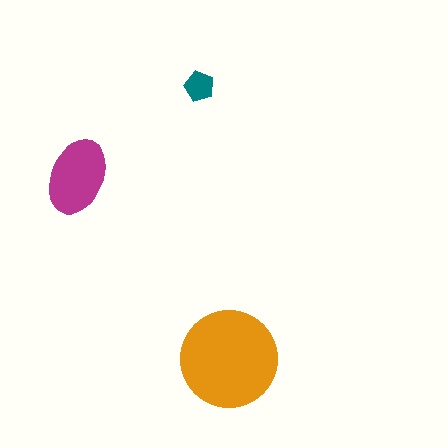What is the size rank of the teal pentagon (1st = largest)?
3rd.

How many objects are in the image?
There are 3 objects in the image.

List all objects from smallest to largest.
The teal pentagon, the magenta ellipse, the orange circle.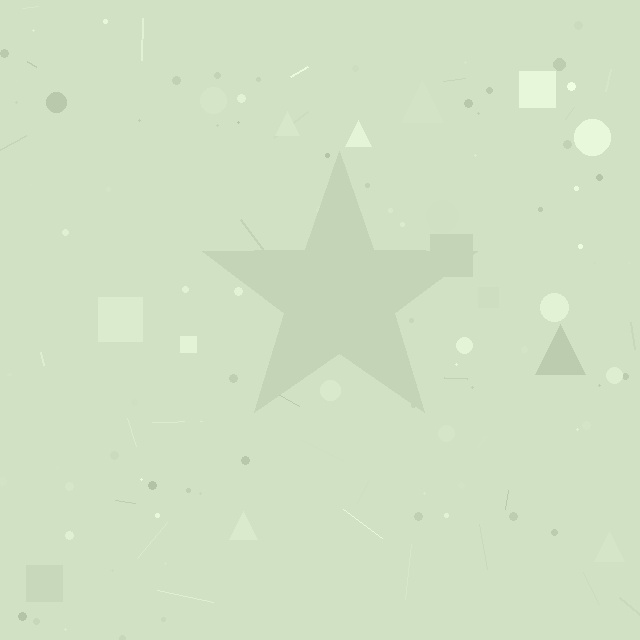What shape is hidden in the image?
A star is hidden in the image.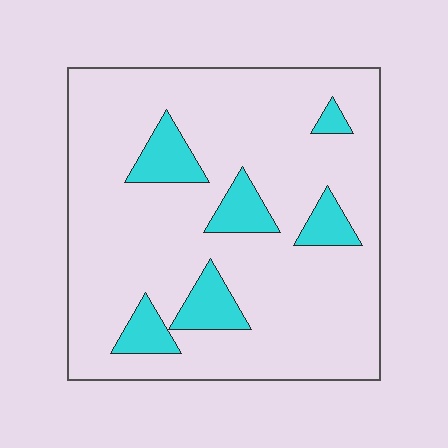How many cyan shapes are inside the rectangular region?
6.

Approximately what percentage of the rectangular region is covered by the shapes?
Approximately 15%.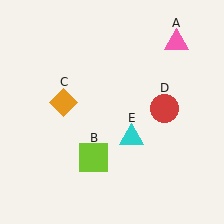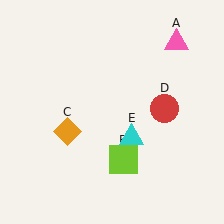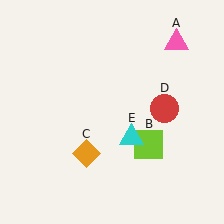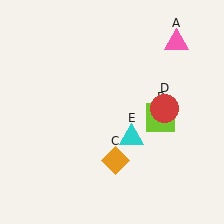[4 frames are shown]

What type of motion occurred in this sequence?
The lime square (object B), orange diamond (object C) rotated counterclockwise around the center of the scene.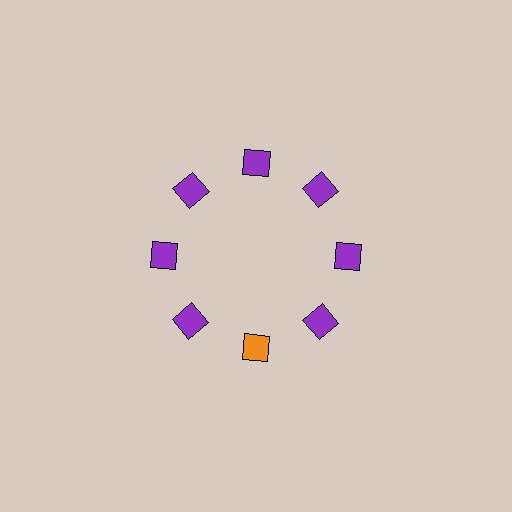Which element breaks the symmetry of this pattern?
The orange diamond at roughly the 6 o'clock position breaks the symmetry. All other shapes are purple diamonds.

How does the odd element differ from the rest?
It has a different color: orange instead of purple.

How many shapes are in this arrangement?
There are 8 shapes arranged in a ring pattern.